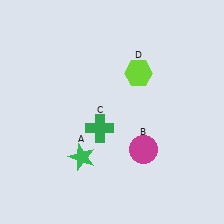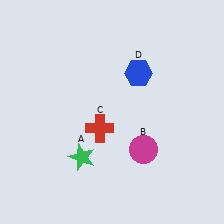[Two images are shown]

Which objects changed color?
C changed from green to red. D changed from lime to blue.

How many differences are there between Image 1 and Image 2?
There are 2 differences between the two images.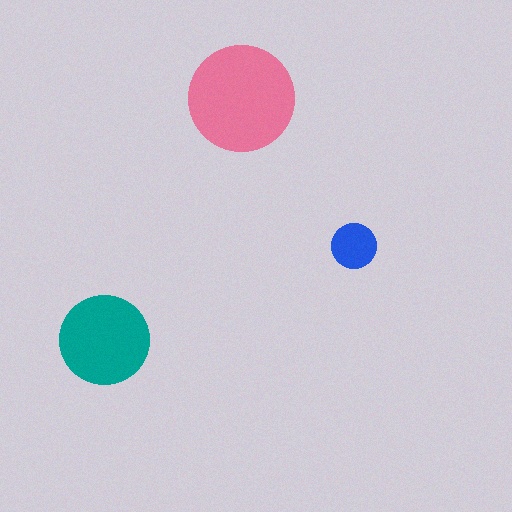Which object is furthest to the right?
The blue circle is rightmost.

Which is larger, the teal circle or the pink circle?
The pink one.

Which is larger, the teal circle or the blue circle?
The teal one.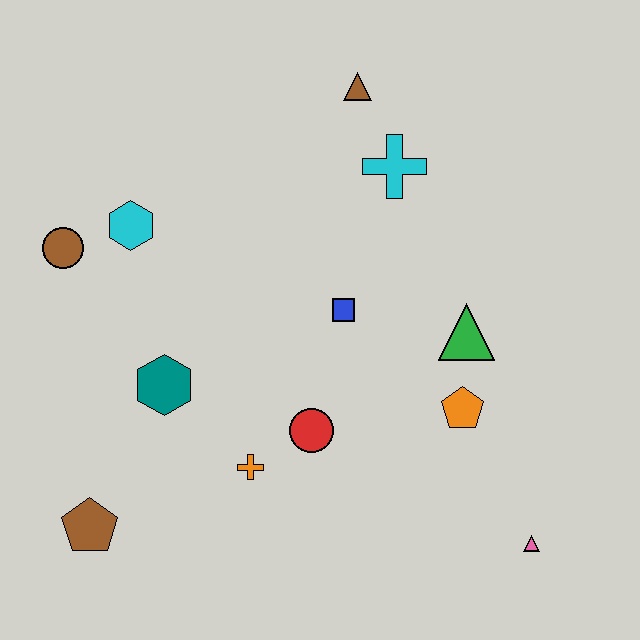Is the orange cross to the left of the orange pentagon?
Yes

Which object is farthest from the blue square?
The brown pentagon is farthest from the blue square.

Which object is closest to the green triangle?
The orange pentagon is closest to the green triangle.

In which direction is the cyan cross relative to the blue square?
The cyan cross is above the blue square.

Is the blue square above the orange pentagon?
Yes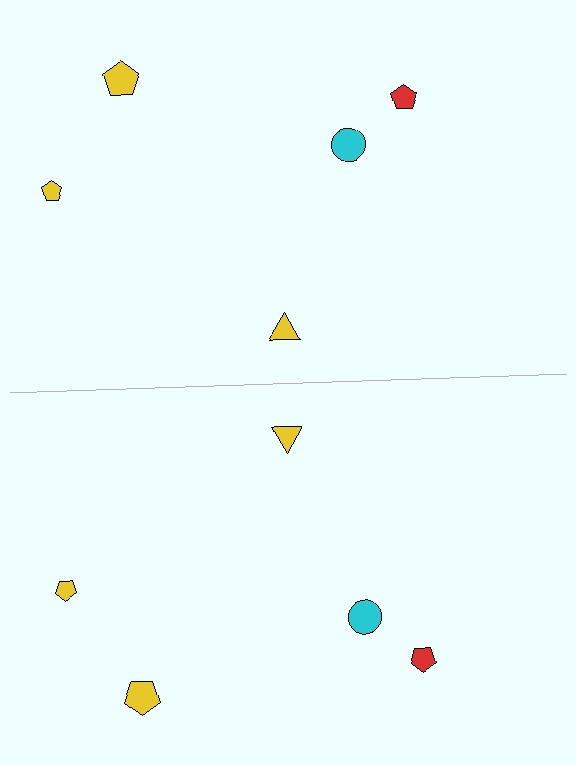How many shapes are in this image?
There are 10 shapes in this image.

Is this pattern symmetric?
Yes, this pattern has bilateral (reflection) symmetry.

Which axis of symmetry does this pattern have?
The pattern has a horizontal axis of symmetry running through the center of the image.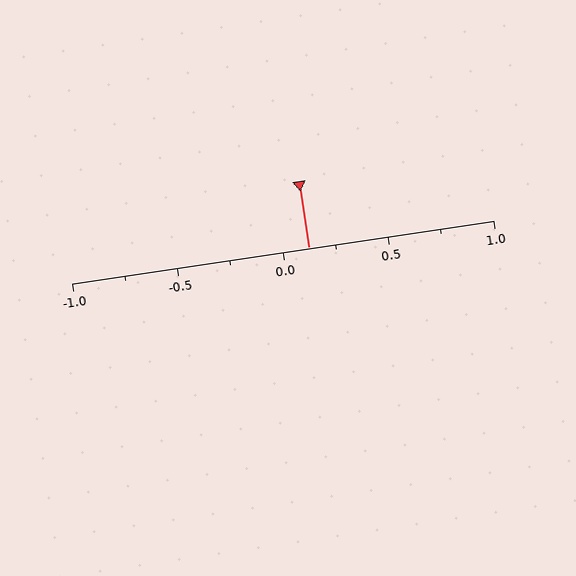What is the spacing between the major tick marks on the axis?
The major ticks are spaced 0.5 apart.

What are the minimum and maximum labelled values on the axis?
The axis runs from -1.0 to 1.0.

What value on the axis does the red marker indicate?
The marker indicates approximately 0.12.